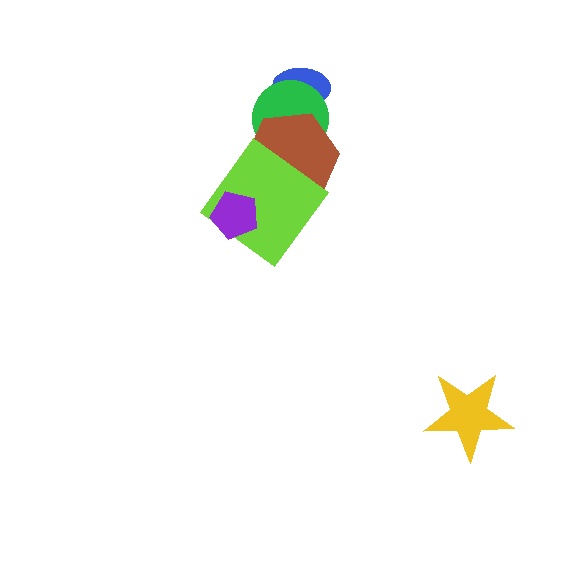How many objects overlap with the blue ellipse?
1 object overlaps with the blue ellipse.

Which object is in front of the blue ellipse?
The green circle is in front of the blue ellipse.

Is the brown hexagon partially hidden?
Yes, it is partially covered by another shape.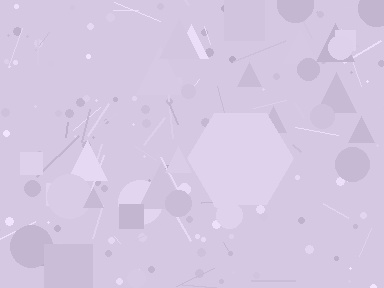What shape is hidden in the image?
A hexagon is hidden in the image.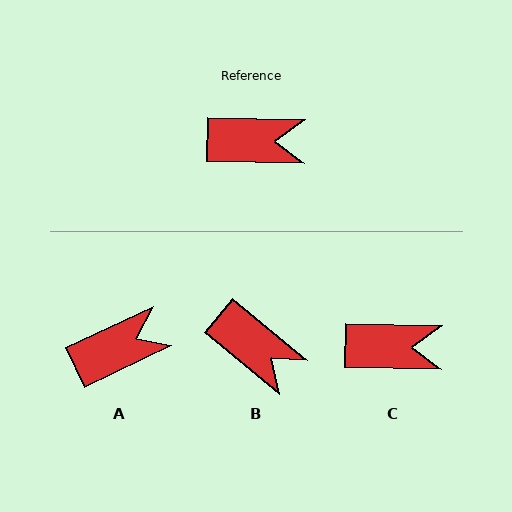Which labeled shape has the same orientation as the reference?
C.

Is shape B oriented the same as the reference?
No, it is off by about 38 degrees.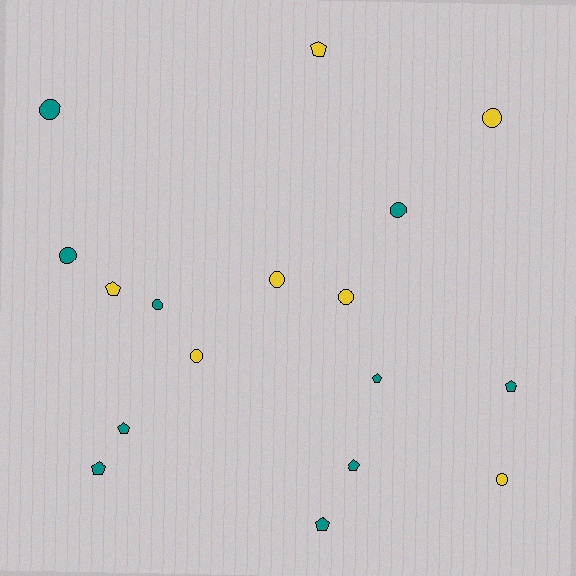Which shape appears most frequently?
Circle, with 9 objects.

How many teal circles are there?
There are 4 teal circles.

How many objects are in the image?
There are 17 objects.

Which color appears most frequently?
Teal, with 10 objects.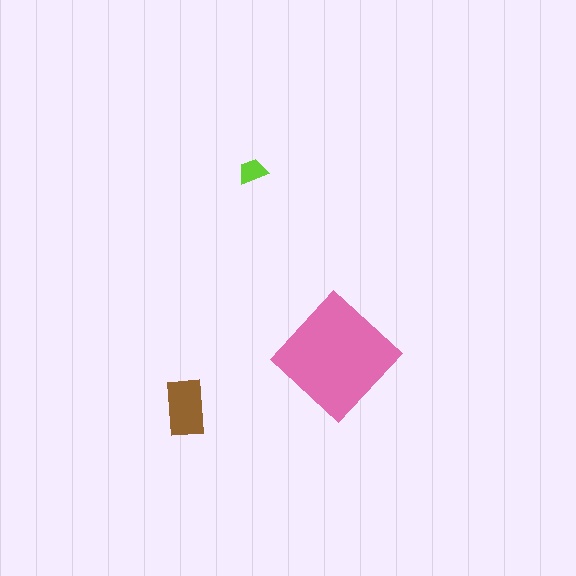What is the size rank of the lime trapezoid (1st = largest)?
3rd.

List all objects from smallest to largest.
The lime trapezoid, the brown rectangle, the pink diamond.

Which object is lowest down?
The brown rectangle is bottommost.